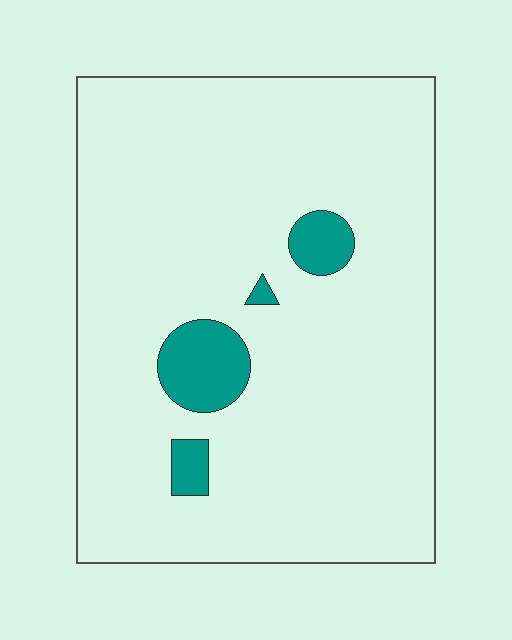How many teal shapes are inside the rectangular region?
4.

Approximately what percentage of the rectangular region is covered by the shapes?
Approximately 5%.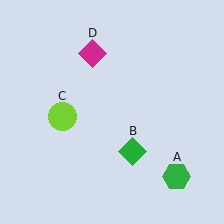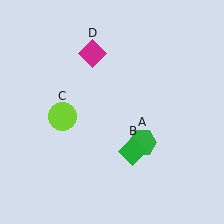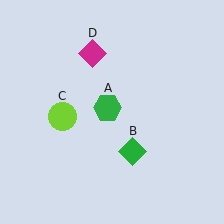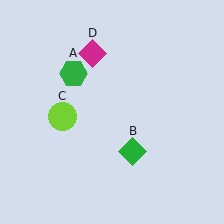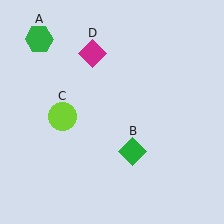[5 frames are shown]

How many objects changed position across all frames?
1 object changed position: green hexagon (object A).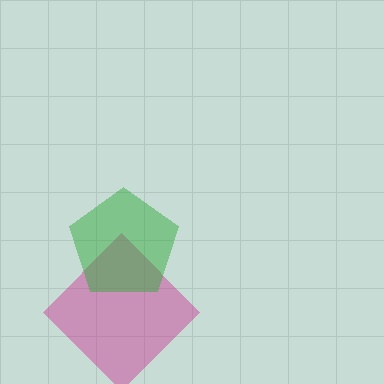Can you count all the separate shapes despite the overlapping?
Yes, there are 2 separate shapes.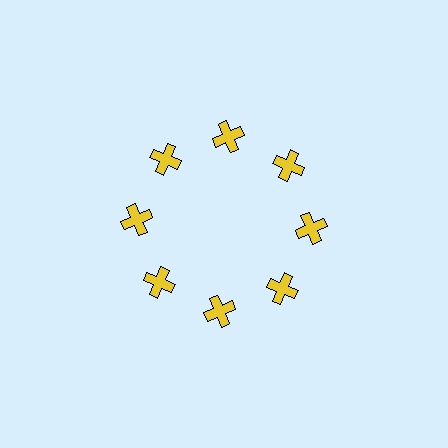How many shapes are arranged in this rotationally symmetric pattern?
There are 8 shapes, arranged in 8 groups of 1.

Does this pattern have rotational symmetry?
Yes, this pattern has 8-fold rotational symmetry. It looks the same after rotating 45 degrees around the center.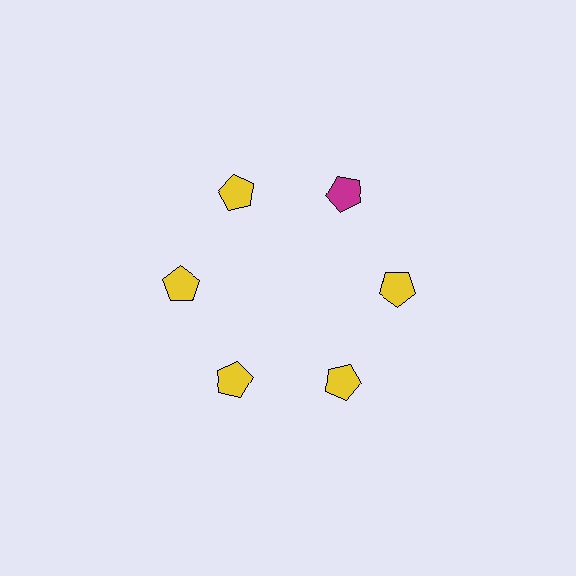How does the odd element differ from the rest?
It has a different color: magenta instead of yellow.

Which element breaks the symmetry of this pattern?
The magenta pentagon at roughly the 1 o'clock position breaks the symmetry. All other shapes are yellow pentagons.